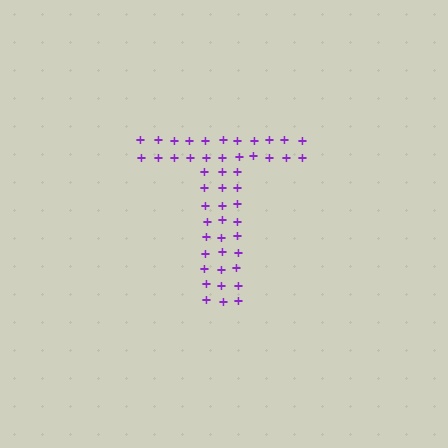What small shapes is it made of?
It is made of small plus signs.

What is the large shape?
The large shape is the letter T.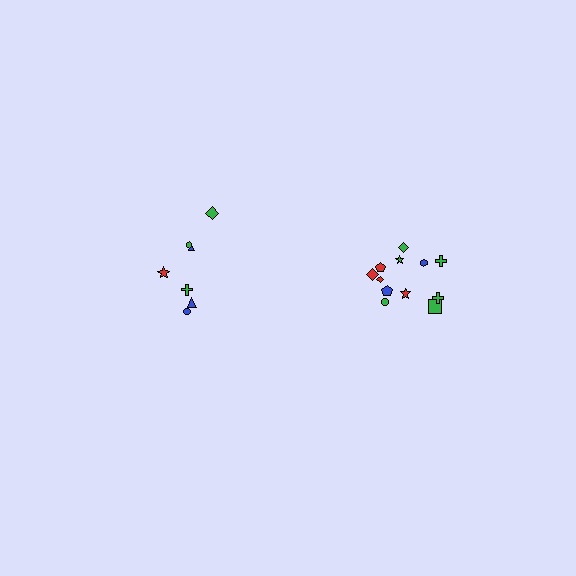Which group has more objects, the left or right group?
The right group.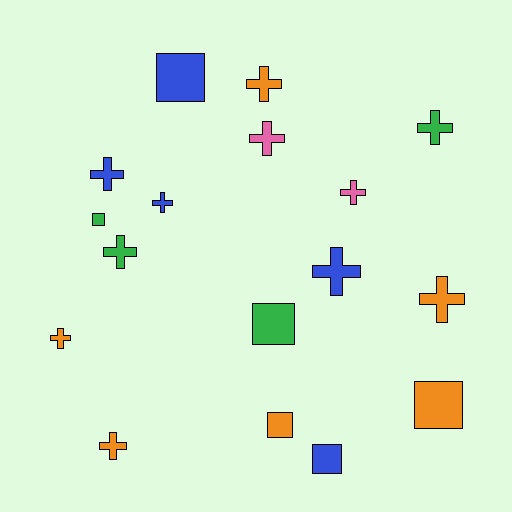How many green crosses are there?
There are 2 green crosses.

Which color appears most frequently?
Orange, with 6 objects.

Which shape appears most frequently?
Cross, with 11 objects.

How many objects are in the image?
There are 17 objects.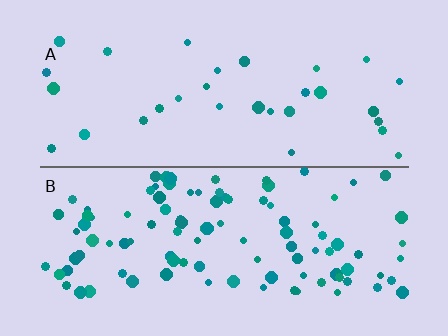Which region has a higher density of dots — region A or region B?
B (the bottom).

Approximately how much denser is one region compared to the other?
Approximately 3.3× — region B over region A.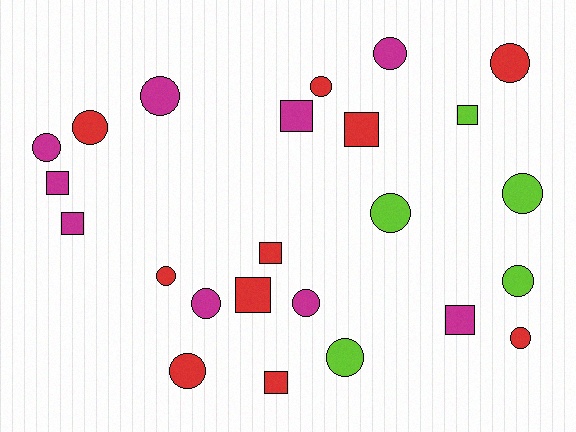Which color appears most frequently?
Red, with 10 objects.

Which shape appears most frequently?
Circle, with 15 objects.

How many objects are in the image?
There are 24 objects.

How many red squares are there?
There are 4 red squares.